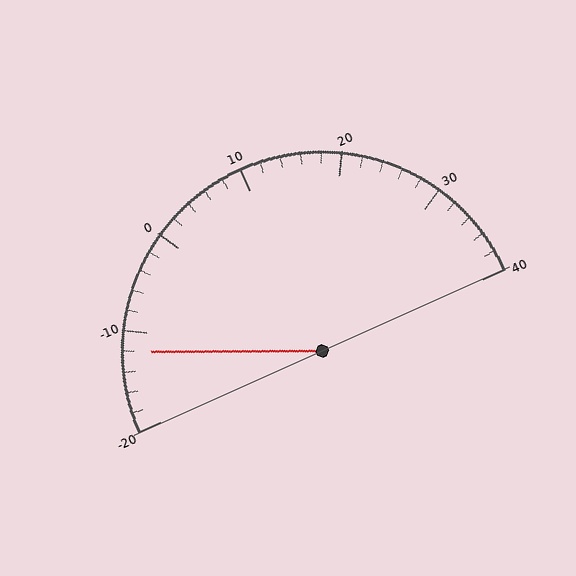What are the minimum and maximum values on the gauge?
The gauge ranges from -20 to 40.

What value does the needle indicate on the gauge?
The needle indicates approximately -12.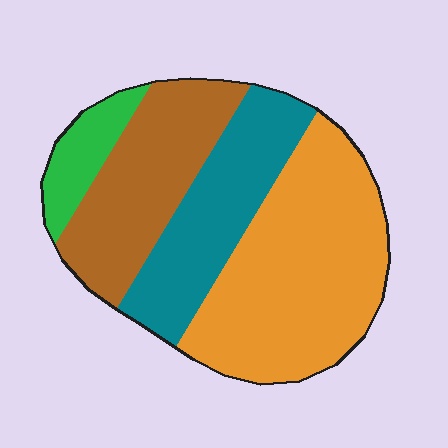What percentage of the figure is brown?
Brown covers around 25% of the figure.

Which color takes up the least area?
Green, at roughly 10%.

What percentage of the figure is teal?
Teal covers roughly 25% of the figure.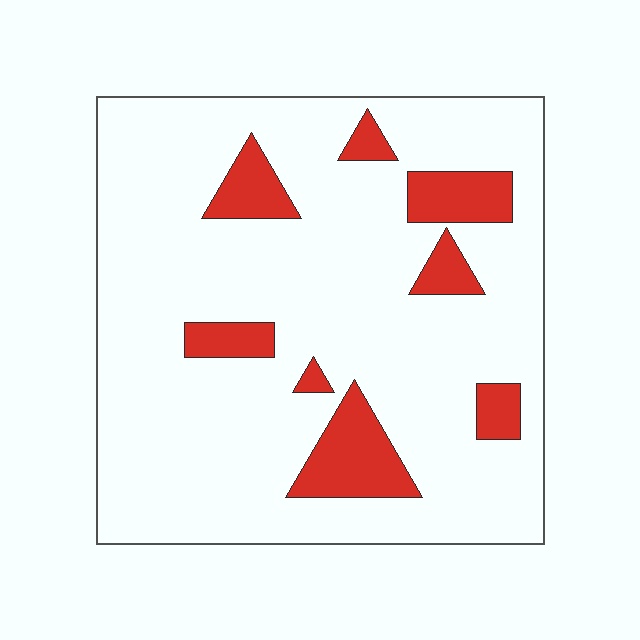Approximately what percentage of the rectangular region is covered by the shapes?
Approximately 15%.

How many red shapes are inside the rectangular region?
8.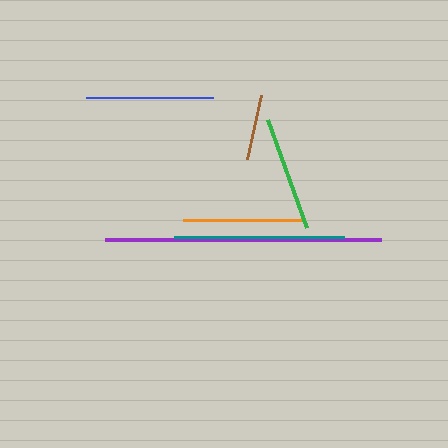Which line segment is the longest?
The purple line is the longest at approximately 276 pixels.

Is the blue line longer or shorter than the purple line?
The purple line is longer than the blue line.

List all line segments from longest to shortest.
From longest to shortest: purple, teal, blue, orange, green, brown.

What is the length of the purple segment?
The purple segment is approximately 276 pixels long.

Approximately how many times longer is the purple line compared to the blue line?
The purple line is approximately 2.2 times the length of the blue line.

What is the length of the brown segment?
The brown segment is approximately 65 pixels long.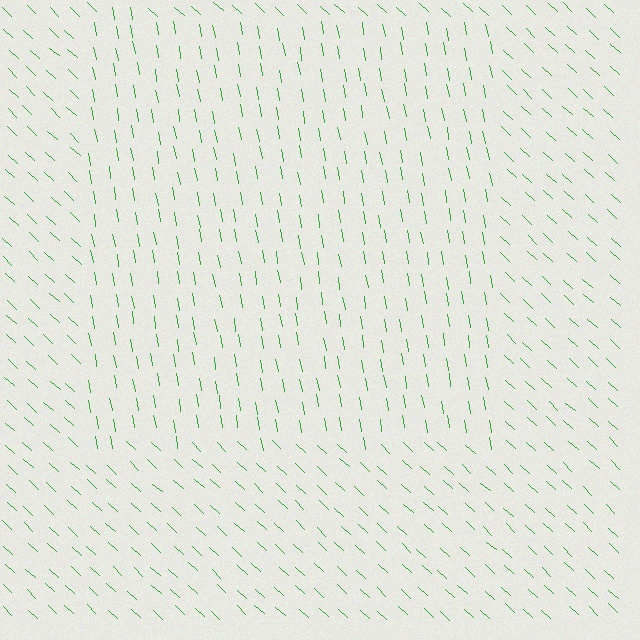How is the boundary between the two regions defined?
The boundary is defined purely by a change in line orientation (approximately 37 degrees difference). All lines are the same color and thickness.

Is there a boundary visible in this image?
Yes, there is a texture boundary formed by a change in line orientation.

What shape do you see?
I see a rectangle.